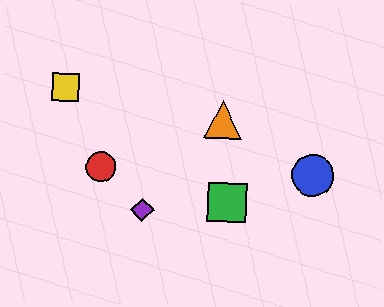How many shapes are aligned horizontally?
2 shapes (the red circle, the blue circle) are aligned horizontally.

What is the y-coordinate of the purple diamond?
The purple diamond is at y≈210.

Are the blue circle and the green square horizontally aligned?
No, the blue circle is at y≈176 and the green square is at y≈203.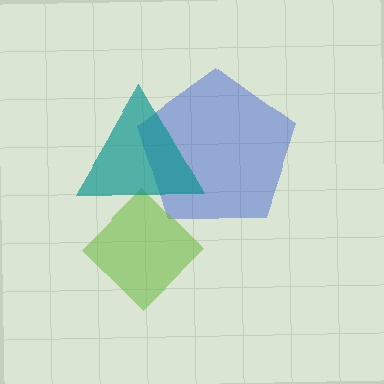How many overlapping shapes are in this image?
There are 3 overlapping shapes in the image.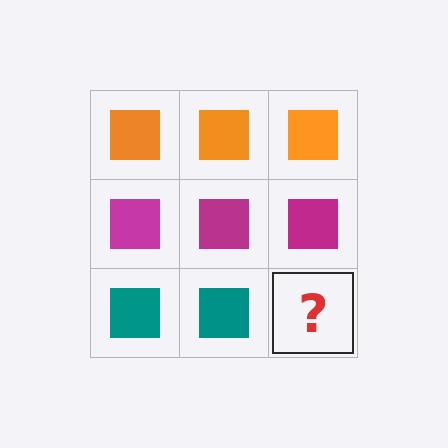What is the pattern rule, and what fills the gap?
The rule is that each row has a consistent color. The gap should be filled with a teal square.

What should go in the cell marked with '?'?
The missing cell should contain a teal square.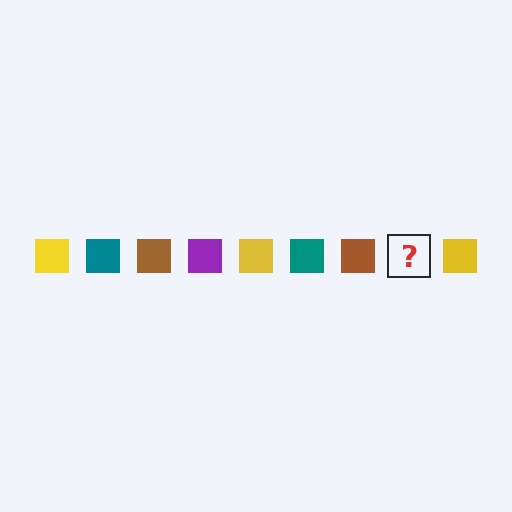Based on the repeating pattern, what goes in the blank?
The blank should be a purple square.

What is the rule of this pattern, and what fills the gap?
The rule is that the pattern cycles through yellow, teal, brown, purple squares. The gap should be filled with a purple square.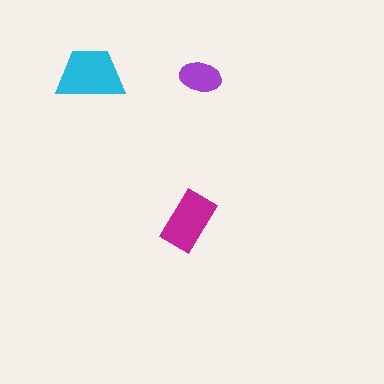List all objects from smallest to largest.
The purple ellipse, the magenta rectangle, the cyan trapezoid.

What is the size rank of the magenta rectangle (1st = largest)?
2nd.